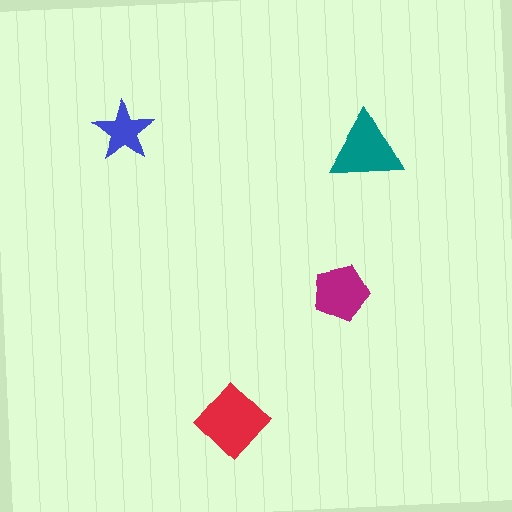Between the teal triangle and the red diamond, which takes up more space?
The red diamond.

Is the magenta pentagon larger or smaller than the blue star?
Larger.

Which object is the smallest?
The blue star.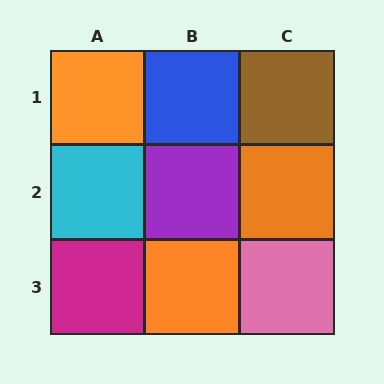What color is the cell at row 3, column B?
Orange.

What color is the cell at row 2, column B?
Purple.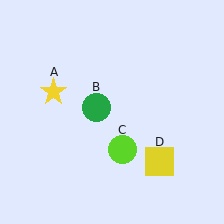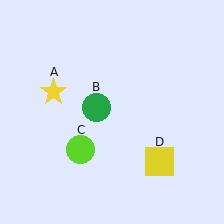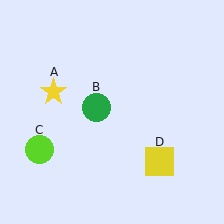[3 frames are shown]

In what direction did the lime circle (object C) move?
The lime circle (object C) moved left.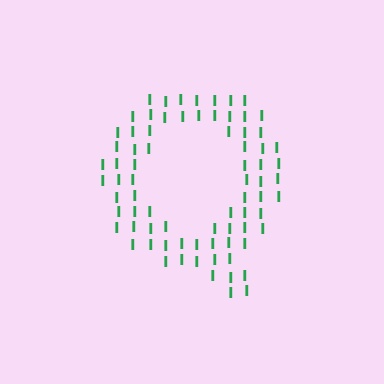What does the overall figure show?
The overall figure shows the letter Q.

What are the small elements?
The small elements are letter I's.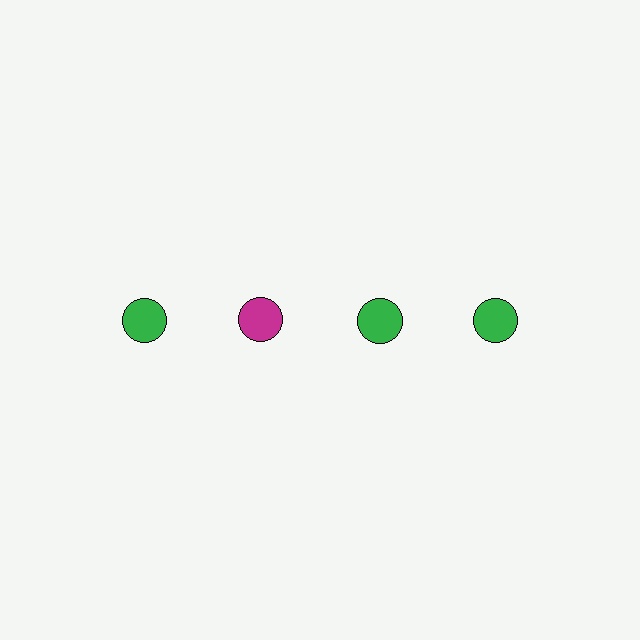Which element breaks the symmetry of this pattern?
The magenta circle in the top row, second from left column breaks the symmetry. All other shapes are green circles.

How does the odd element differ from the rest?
It has a different color: magenta instead of green.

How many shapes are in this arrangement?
There are 4 shapes arranged in a grid pattern.